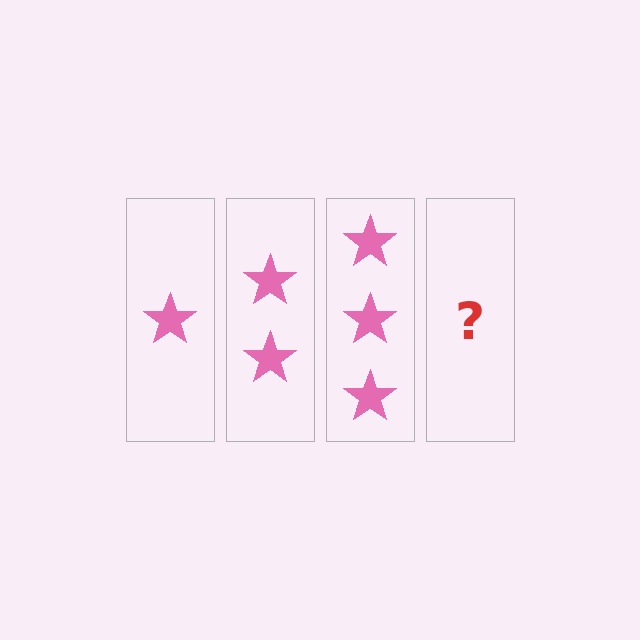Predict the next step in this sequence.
The next step is 4 stars.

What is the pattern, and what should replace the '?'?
The pattern is that each step adds one more star. The '?' should be 4 stars.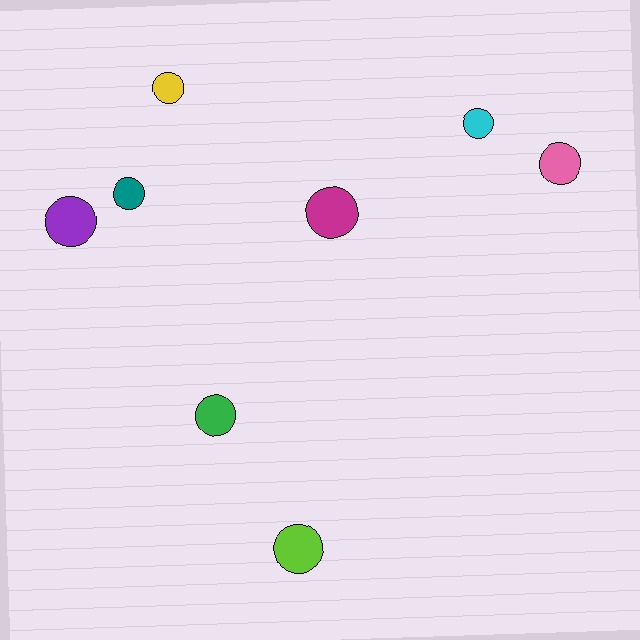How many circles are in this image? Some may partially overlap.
There are 8 circles.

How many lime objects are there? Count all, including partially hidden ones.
There is 1 lime object.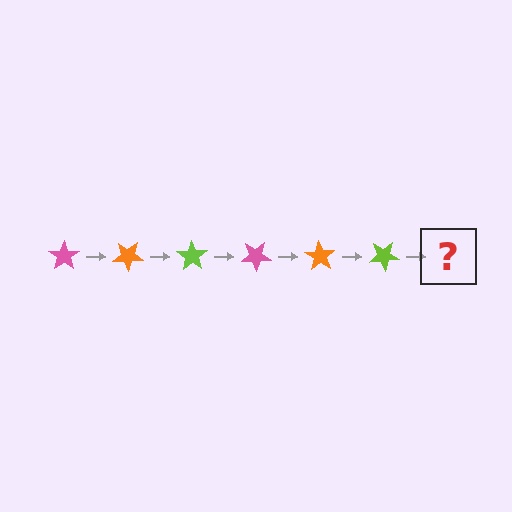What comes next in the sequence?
The next element should be a pink star, rotated 210 degrees from the start.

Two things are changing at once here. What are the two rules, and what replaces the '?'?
The two rules are that it rotates 35 degrees each step and the color cycles through pink, orange, and lime. The '?' should be a pink star, rotated 210 degrees from the start.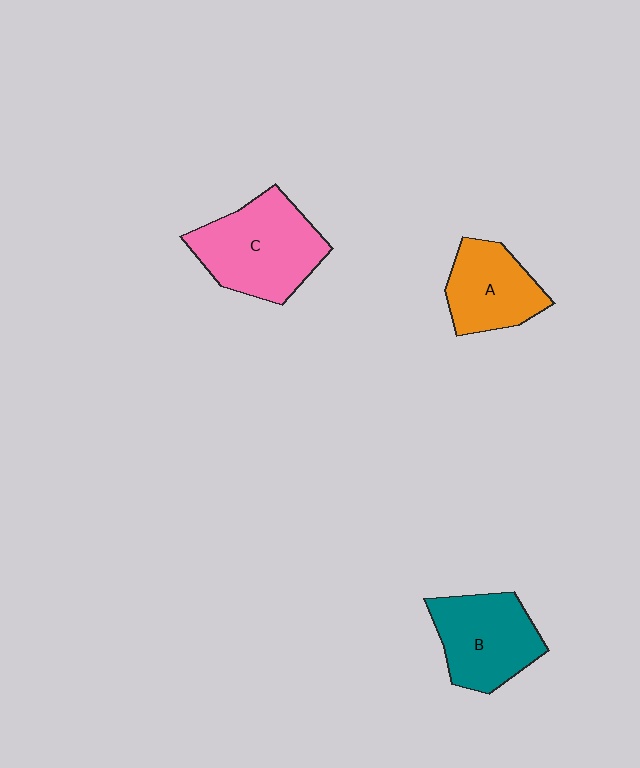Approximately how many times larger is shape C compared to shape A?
Approximately 1.4 times.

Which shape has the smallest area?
Shape A (orange).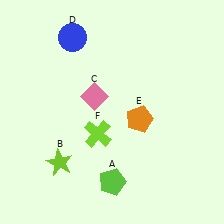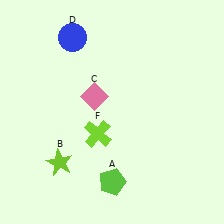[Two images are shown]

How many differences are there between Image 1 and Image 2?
There is 1 difference between the two images.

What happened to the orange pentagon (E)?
The orange pentagon (E) was removed in Image 2. It was in the bottom-right area of Image 1.